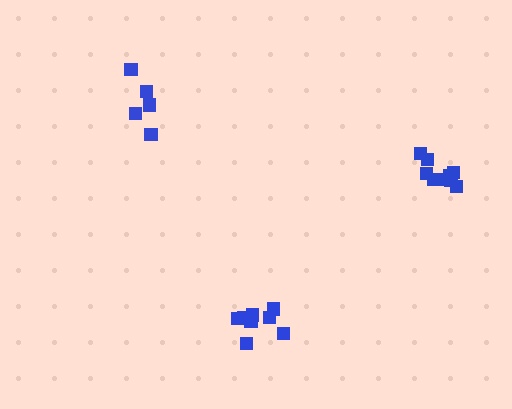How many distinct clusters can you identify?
There are 3 distinct clusters.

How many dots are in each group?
Group 1: 8 dots, Group 2: 9 dots, Group 3: 5 dots (22 total).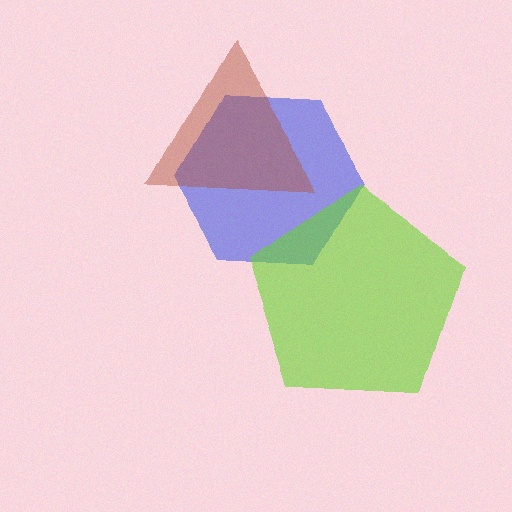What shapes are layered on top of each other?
The layered shapes are: a blue hexagon, a lime pentagon, a brown triangle.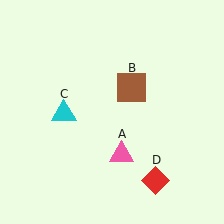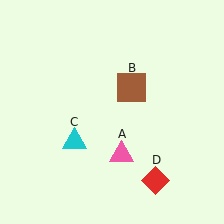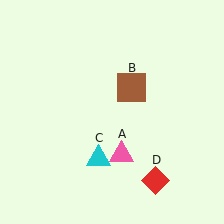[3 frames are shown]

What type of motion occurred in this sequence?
The cyan triangle (object C) rotated counterclockwise around the center of the scene.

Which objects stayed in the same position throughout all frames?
Pink triangle (object A) and brown square (object B) and red diamond (object D) remained stationary.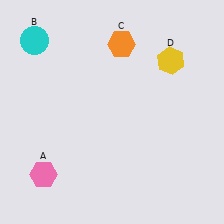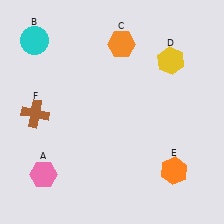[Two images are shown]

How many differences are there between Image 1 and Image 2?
There are 2 differences between the two images.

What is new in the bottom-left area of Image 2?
A brown cross (F) was added in the bottom-left area of Image 2.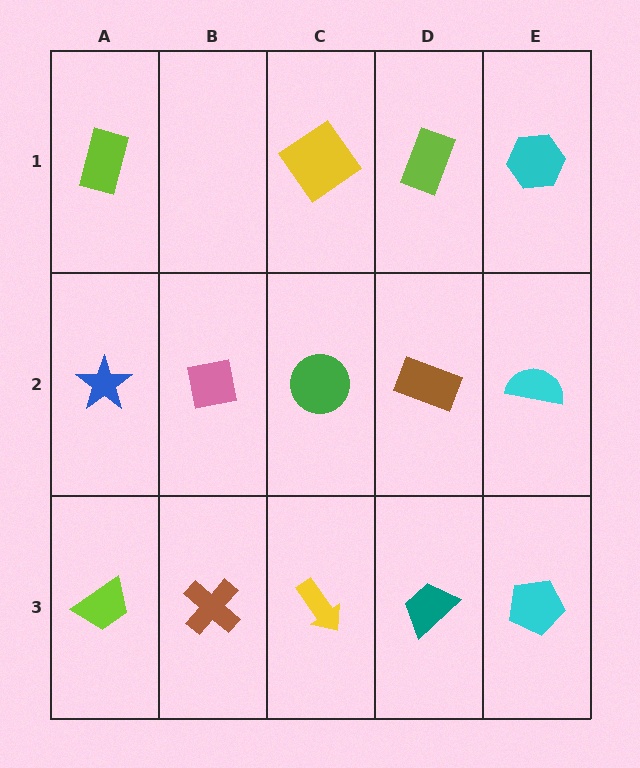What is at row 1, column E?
A cyan hexagon.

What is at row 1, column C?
A yellow diamond.